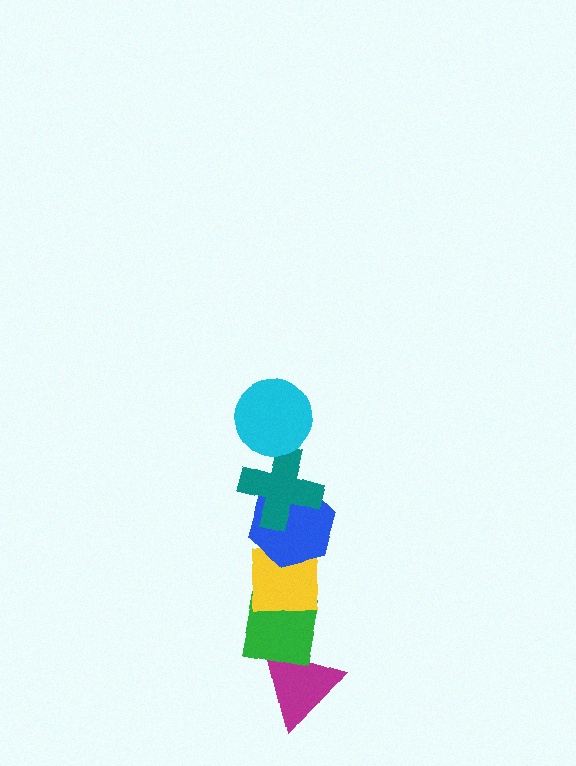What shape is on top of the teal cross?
The cyan circle is on top of the teal cross.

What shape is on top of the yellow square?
The blue hexagon is on top of the yellow square.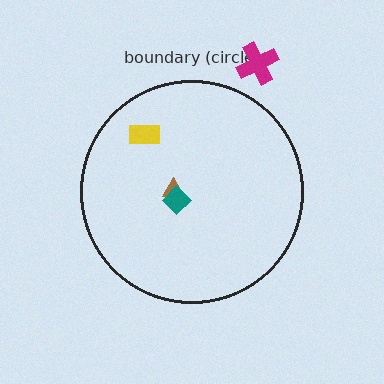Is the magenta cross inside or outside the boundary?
Outside.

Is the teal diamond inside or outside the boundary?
Inside.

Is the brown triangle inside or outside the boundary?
Inside.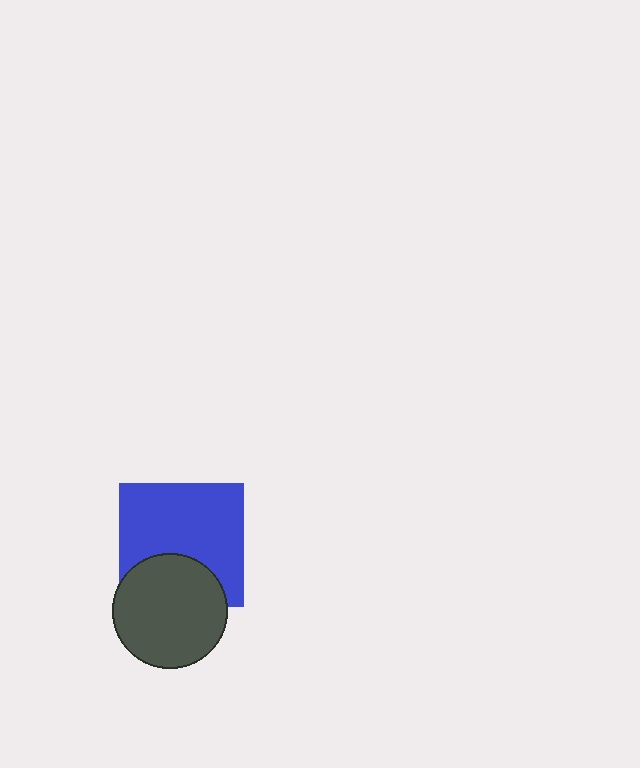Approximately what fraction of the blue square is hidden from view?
Roughly 31% of the blue square is hidden behind the dark gray circle.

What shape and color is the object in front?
The object in front is a dark gray circle.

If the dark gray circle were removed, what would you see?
You would see the complete blue square.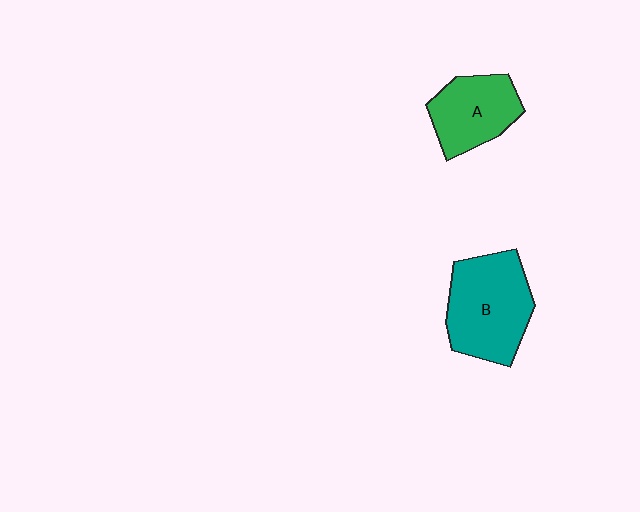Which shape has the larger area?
Shape B (teal).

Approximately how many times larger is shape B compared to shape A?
Approximately 1.4 times.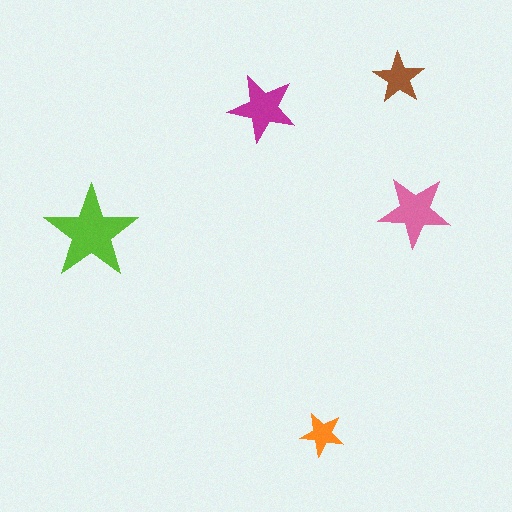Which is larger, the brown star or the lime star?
The lime one.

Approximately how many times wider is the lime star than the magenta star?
About 1.5 times wider.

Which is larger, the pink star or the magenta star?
The pink one.